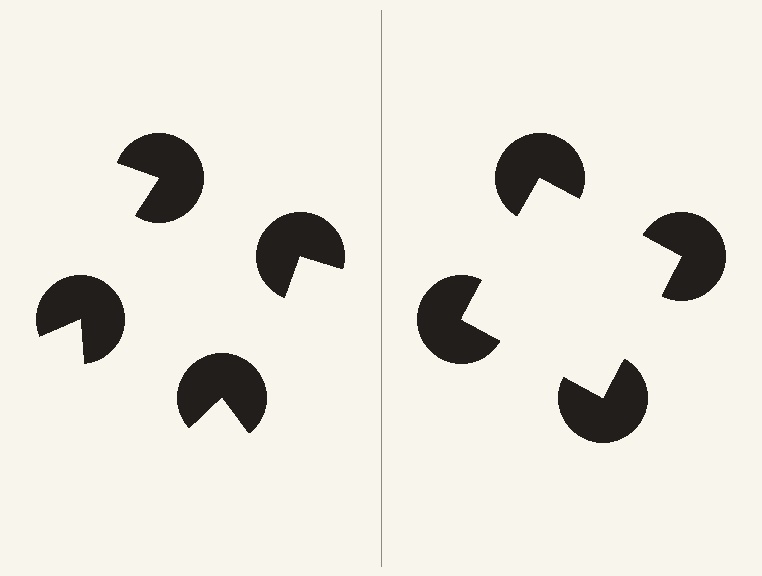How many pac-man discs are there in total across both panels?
8 — 4 on each side.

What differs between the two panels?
The pac-man discs are positioned identically on both sides; only the wedge orientations differ. On the right they align to a square; on the left they are misaligned.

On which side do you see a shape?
An illusory square appears on the right side. On the left side the wedge cuts are rotated, so no coherent shape forms.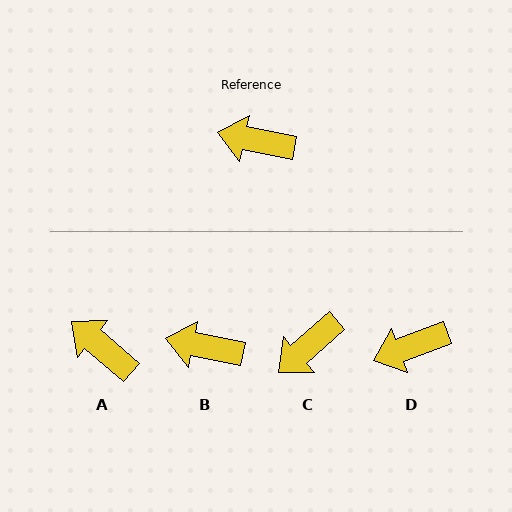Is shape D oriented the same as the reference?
No, it is off by about 32 degrees.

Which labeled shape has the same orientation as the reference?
B.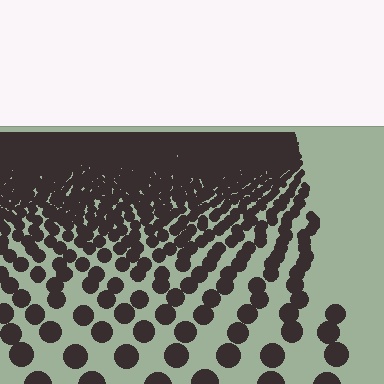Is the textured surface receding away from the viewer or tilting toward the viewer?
The surface is receding away from the viewer. Texture elements get smaller and denser toward the top.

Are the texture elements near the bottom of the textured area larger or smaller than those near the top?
Larger. Near the bottom, elements are closer to the viewer and appear at a bigger on-screen size.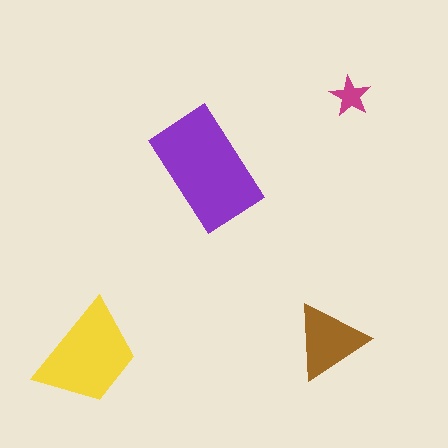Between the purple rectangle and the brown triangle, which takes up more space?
The purple rectangle.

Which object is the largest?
The purple rectangle.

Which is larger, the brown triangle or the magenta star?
The brown triangle.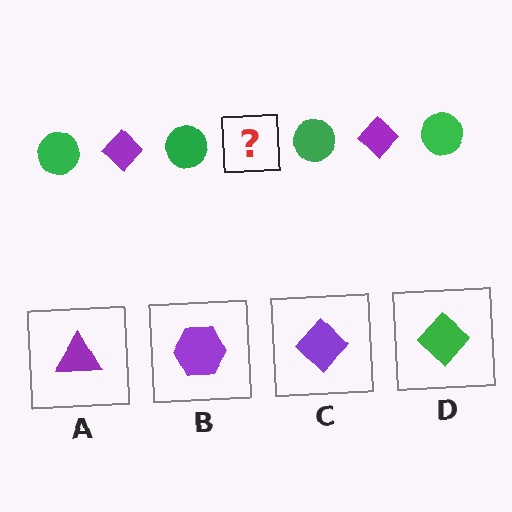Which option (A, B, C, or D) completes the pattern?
C.